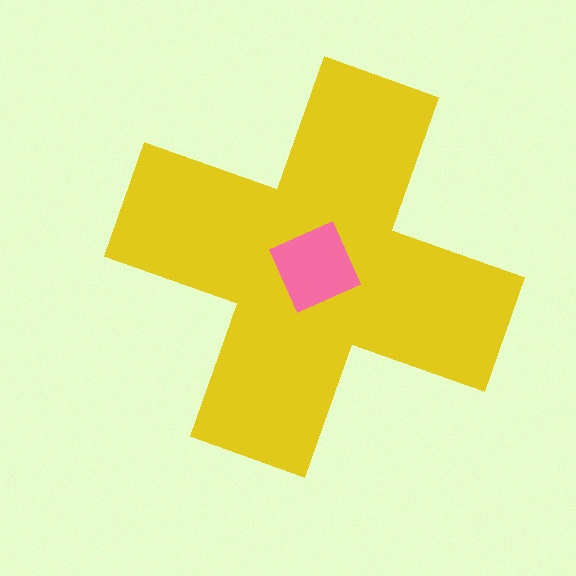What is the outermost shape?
The yellow cross.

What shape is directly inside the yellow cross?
The pink diamond.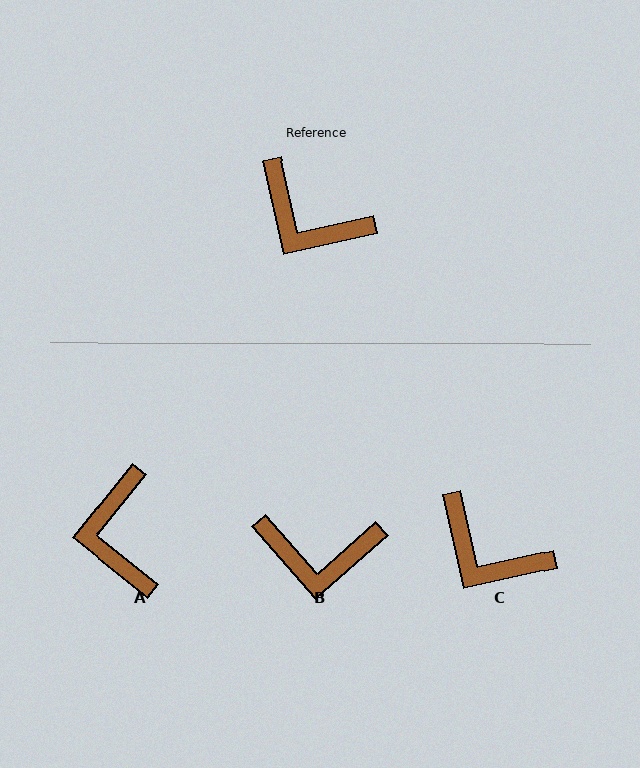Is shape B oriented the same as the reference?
No, it is off by about 29 degrees.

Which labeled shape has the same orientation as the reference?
C.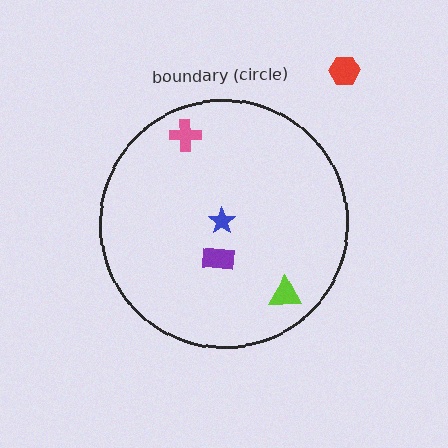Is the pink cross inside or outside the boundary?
Inside.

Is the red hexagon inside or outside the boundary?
Outside.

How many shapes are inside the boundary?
4 inside, 1 outside.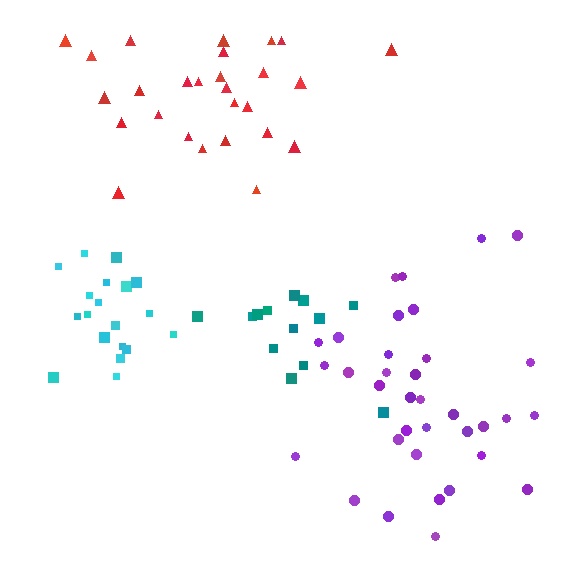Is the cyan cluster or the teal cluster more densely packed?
Cyan.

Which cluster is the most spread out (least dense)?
Teal.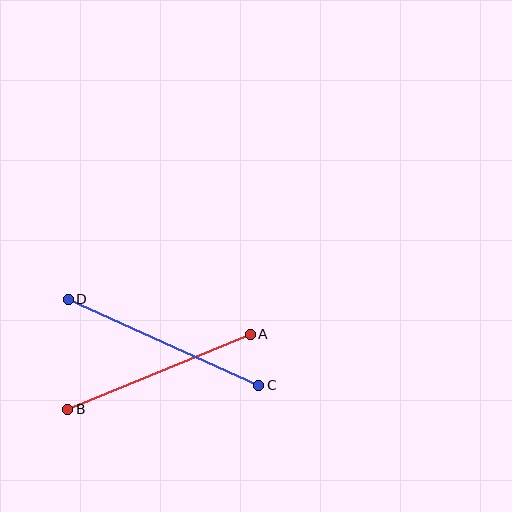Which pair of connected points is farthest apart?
Points C and D are farthest apart.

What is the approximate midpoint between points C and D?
The midpoint is at approximately (163, 342) pixels.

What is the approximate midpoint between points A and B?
The midpoint is at approximately (159, 372) pixels.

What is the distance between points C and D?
The distance is approximately 209 pixels.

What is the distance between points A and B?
The distance is approximately 197 pixels.